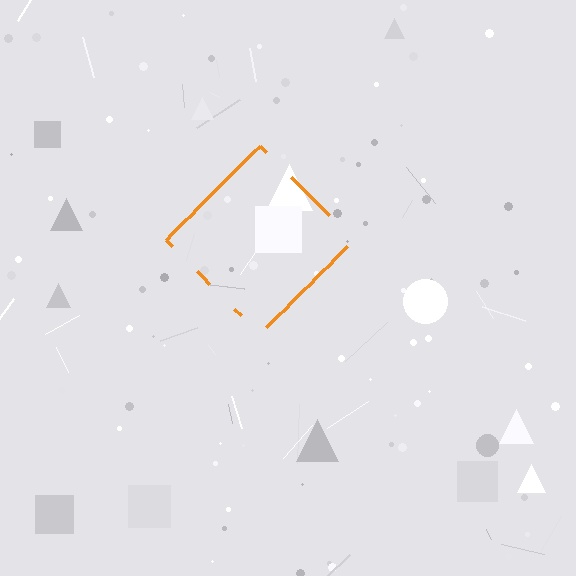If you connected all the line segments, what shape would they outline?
They would outline a diamond.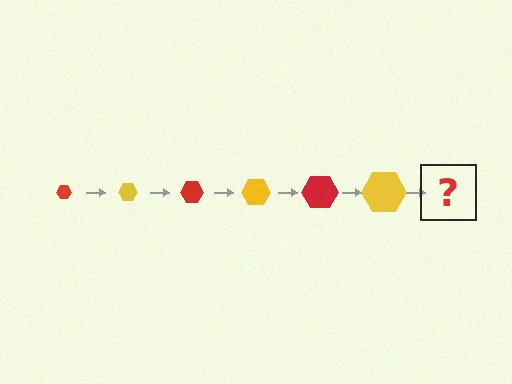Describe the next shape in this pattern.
It should be a red hexagon, larger than the previous one.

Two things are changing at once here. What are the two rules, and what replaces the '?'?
The two rules are that the hexagon grows larger each step and the color cycles through red and yellow. The '?' should be a red hexagon, larger than the previous one.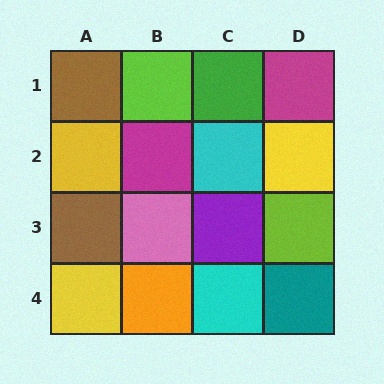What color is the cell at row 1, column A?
Brown.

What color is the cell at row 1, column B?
Lime.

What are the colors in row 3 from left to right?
Brown, pink, purple, lime.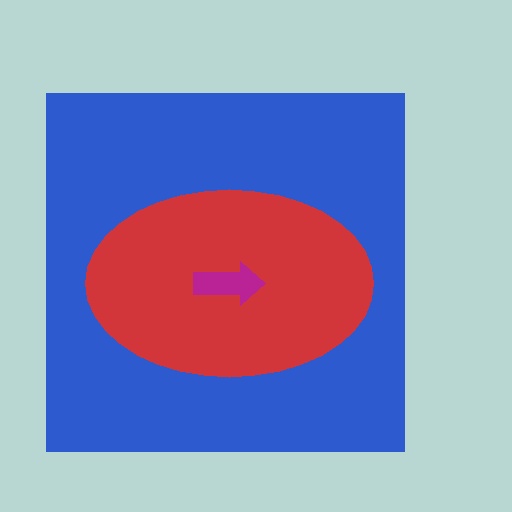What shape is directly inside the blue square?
The red ellipse.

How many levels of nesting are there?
3.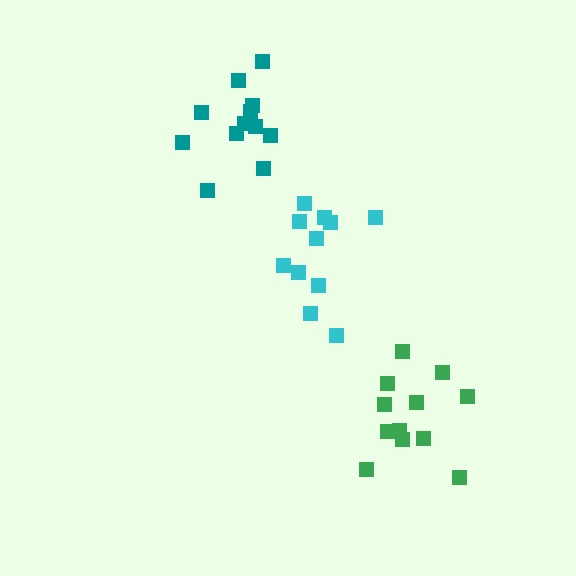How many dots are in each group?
Group 1: 12 dots, Group 2: 12 dots, Group 3: 11 dots (35 total).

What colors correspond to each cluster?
The clusters are colored: teal, green, cyan.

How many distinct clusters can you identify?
There are 3 distinct clusters.